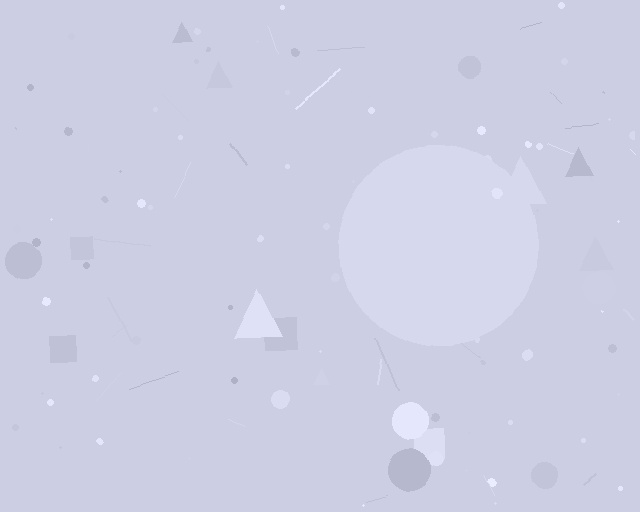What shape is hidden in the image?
A circle is hidden in the image.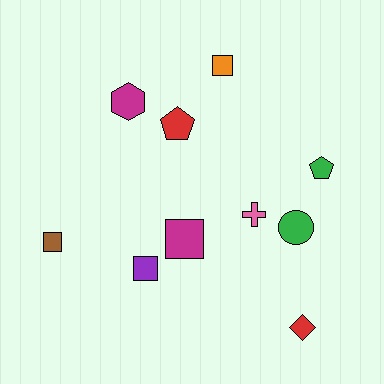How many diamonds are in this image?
There is 1 diamond.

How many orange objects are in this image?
There is 1 orange object.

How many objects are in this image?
There are 10 objects.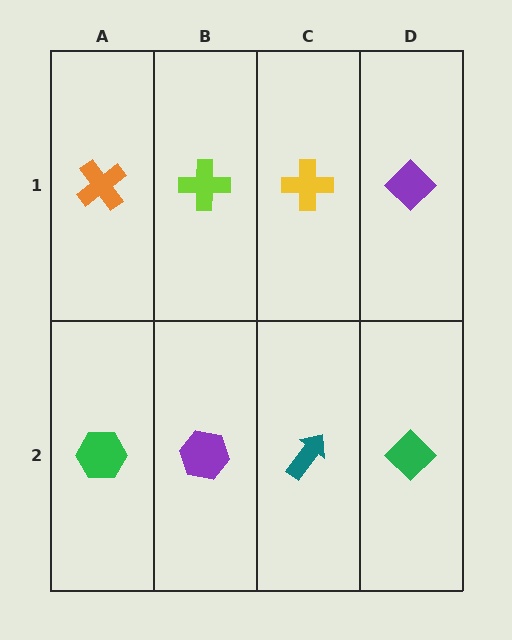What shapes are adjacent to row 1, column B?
A purple hexagon (row 2, column B), an orange cross (row 1, column A), a yellow cross (row 1, column C).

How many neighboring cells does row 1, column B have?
3.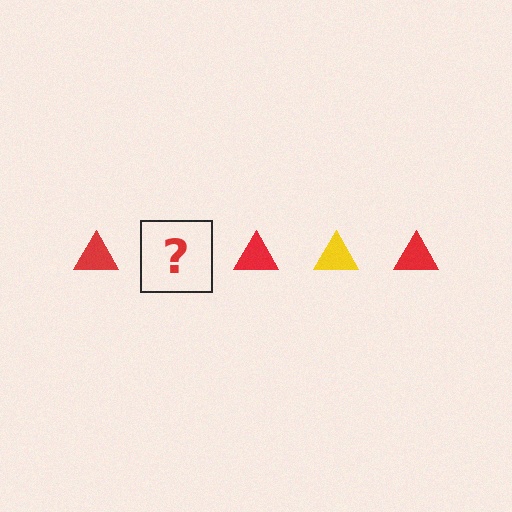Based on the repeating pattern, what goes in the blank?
The blank should be a yellow triangle.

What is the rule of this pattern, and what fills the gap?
The rule is that the pattern cycles through red, yellow triangles. The gap should be filled with a yellow triangle.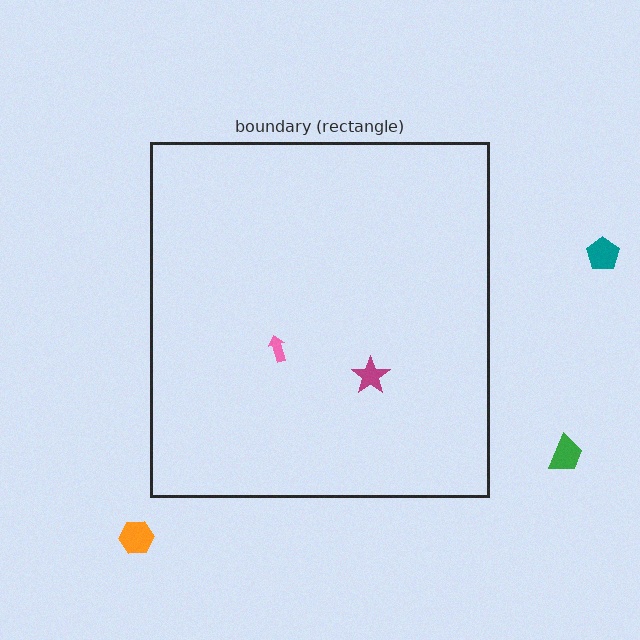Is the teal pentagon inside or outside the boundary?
Outside.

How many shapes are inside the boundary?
2 inside, 3 outside.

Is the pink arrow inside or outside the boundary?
Inside.